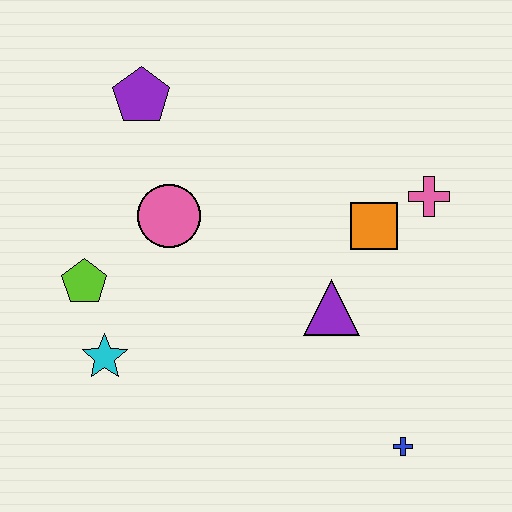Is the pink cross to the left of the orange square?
No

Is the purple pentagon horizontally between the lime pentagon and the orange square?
Yes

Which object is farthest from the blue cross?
The purple pentagon is farthest from the blue cross.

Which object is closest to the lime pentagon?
The cyan star is closest to the lime pentagon.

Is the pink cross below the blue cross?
No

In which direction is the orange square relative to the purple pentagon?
The orange square is to the right of the purple pentagon.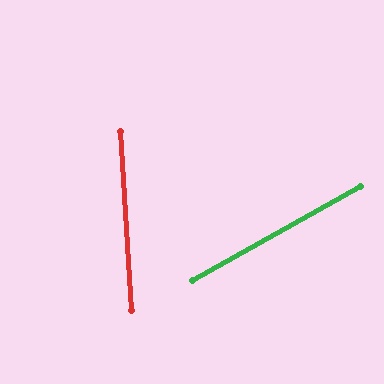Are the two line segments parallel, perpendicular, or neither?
Neither parallel nor perpendicular — they differ by about 64°.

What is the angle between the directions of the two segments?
Approximately 64 degrees.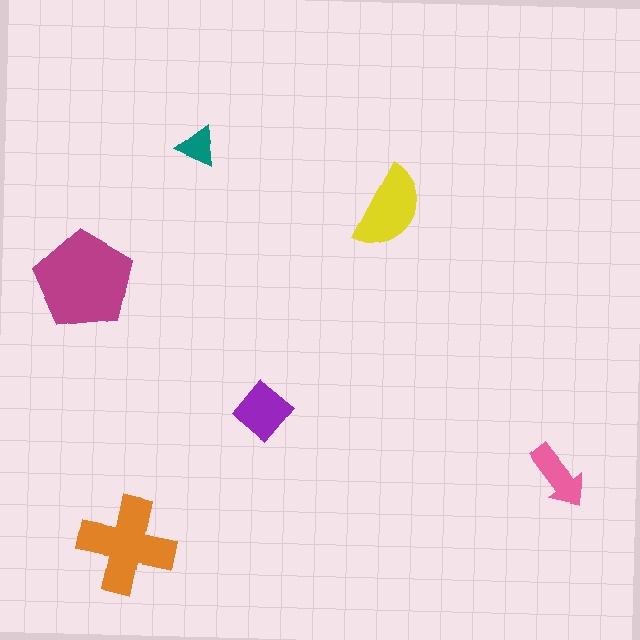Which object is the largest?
The magenta pentagon.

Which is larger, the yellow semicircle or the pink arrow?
The yellow semicircle.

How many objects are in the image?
There are 6 objects in the image.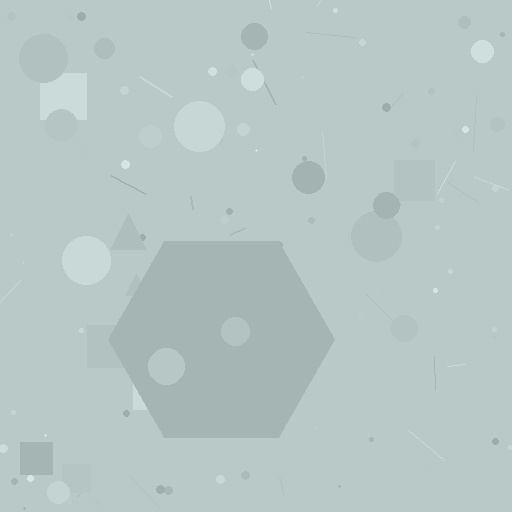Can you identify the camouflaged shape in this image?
The camouflaged shape is a hexagon.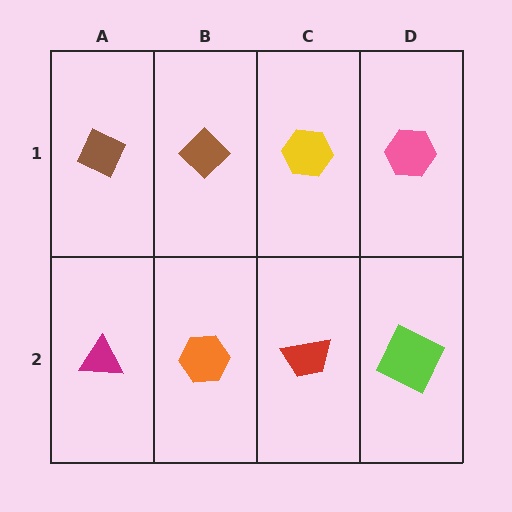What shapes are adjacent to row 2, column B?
A brown diamond (row 1, column B), a magenta triangle (row 2, column A), a red trapezoid (row 2, column C).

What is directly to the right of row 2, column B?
A red trapezoid.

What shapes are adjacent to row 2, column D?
A pink hexagon (row 1, column D), a red trapezoid (row 2, column C).